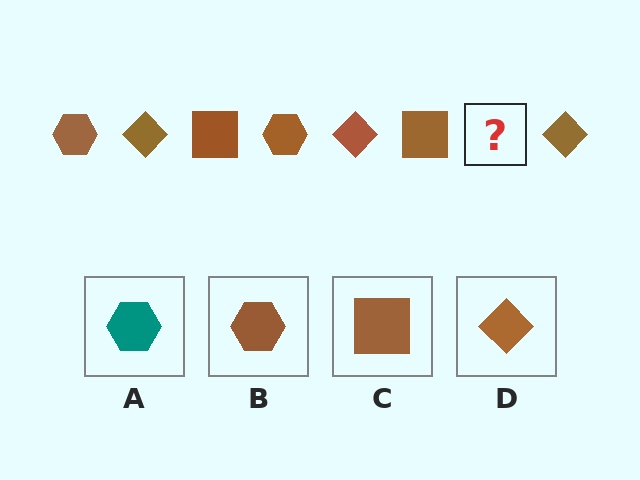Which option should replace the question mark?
Option B.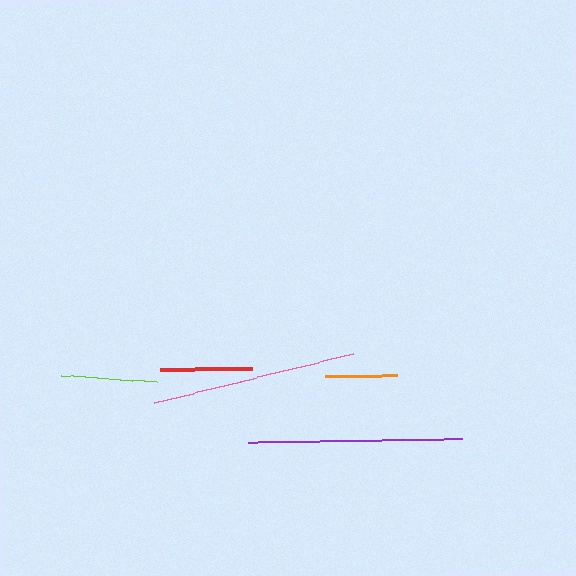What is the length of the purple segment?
The purple segment is approximately 214 pixels long.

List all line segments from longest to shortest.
From longest to shortest: purple, pink, lime, red, orange.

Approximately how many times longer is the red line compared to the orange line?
The red line is approximately 1.3 times the length of the orange line.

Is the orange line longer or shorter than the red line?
The red line is longer than the orange line.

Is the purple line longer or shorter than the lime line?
The purple line is longer than the lime line.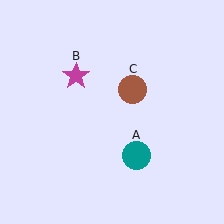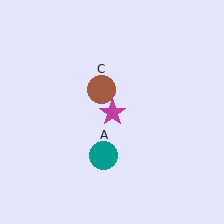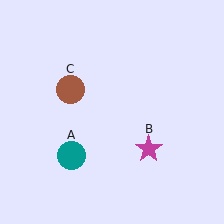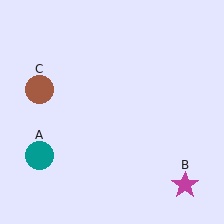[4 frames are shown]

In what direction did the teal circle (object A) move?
The teal circle (object A) moved left.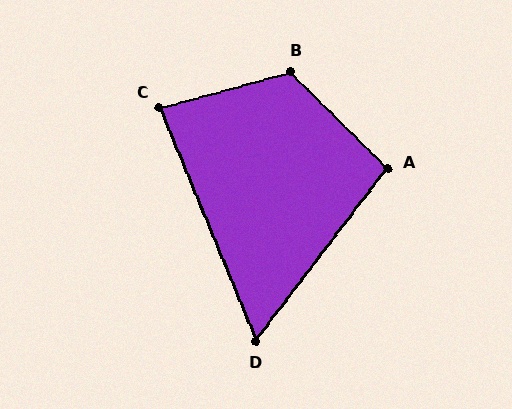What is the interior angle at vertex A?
Approximately 97 degrees (obtuse).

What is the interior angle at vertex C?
Approximately 83 degrees (acute).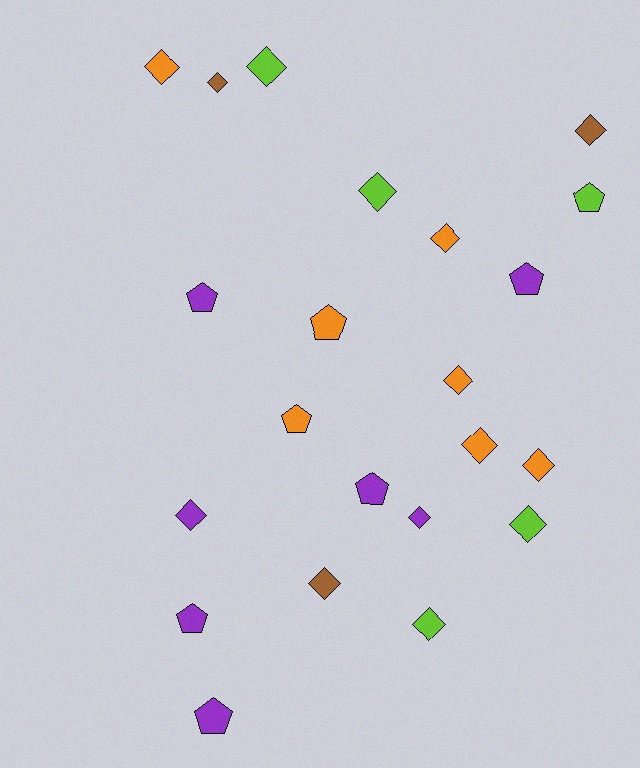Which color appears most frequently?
Purple, with 7 objects.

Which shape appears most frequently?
Diamond, with 14 objects.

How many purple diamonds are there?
There are 2 purple diamonds.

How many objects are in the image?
There are 22 objects.